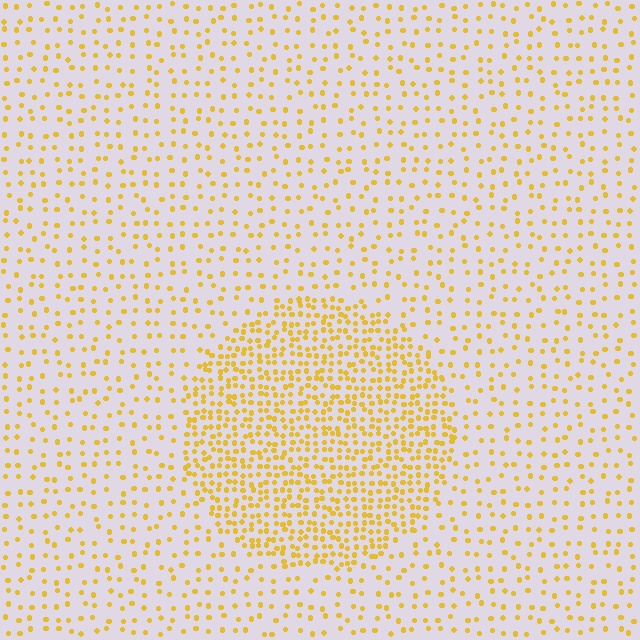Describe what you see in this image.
The image contains small yellow elements arranged at two different densities. A circle-shaped region is visible where the elements are more densely packed than the surrounding area.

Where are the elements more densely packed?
The elements are more densely packed inside the circle boundary.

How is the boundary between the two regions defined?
The boundary is defined by a change in element density (approximately 2.6x ratio). All elements are the same color, size, and shape.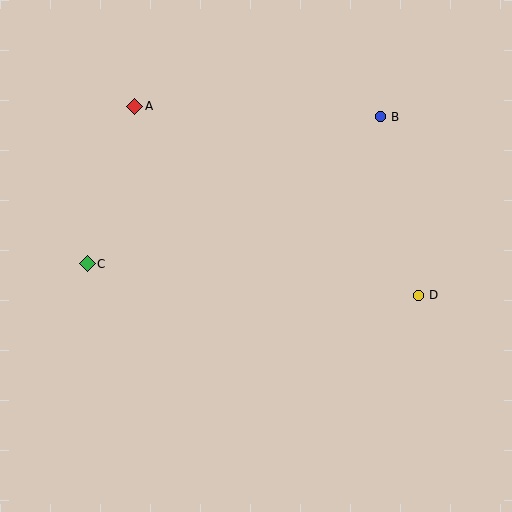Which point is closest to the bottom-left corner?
Point C is closest to the bottom-left corner.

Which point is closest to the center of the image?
Point D at (419, 295) is closest to the center.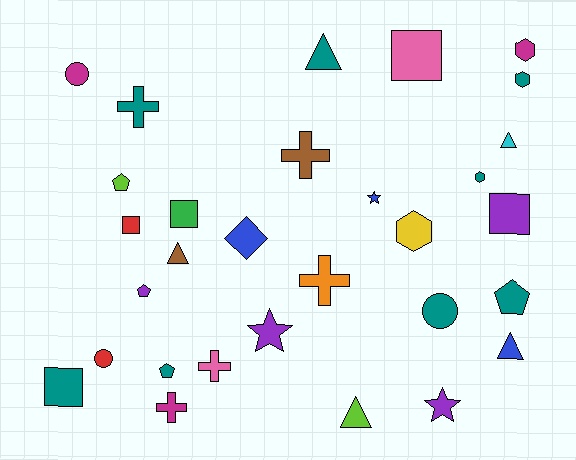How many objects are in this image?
There are 30 objects.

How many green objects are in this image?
There is 1 green object.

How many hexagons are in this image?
There are 4 hexagons.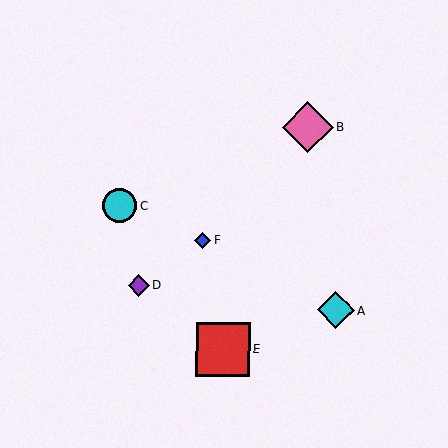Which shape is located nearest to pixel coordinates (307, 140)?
The pink diamond (labeled B) at (308, 127) is nearest to that location.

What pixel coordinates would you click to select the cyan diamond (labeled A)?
Click at (336, 310) to select the cyan diamond A.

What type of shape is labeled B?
Shape B is a pink diamond.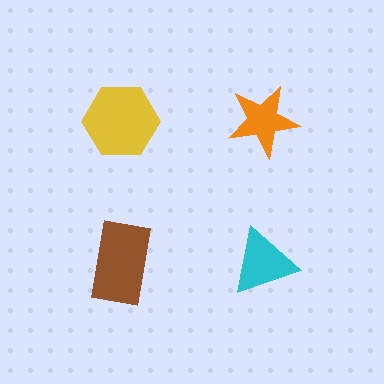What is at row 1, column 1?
A yellow hexagon.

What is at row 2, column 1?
A brown rectangle.